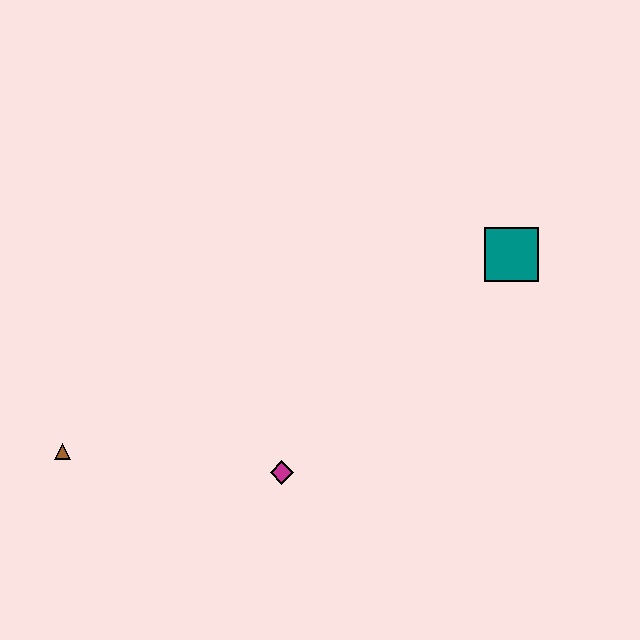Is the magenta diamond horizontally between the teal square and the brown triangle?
Yes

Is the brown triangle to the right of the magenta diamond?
No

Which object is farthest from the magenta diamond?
The teal square is farthest from the magenta diamond.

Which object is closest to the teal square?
The magenta diamond is closest to the teal square.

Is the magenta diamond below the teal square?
Yes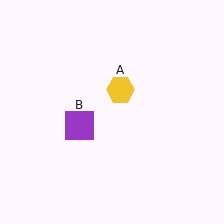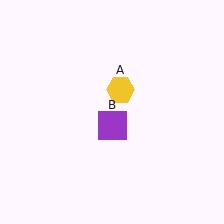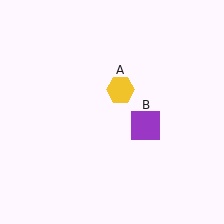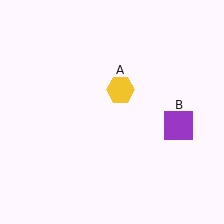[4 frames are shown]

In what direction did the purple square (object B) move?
The purple square (object B) moved right.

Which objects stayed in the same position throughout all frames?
Yellow hexagon (object A) remained stationary.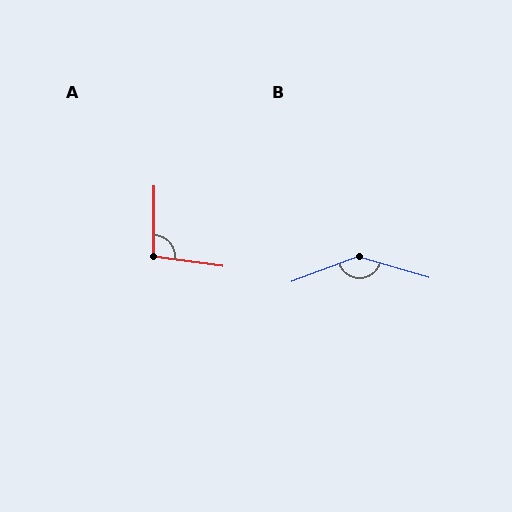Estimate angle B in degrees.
Approximately 143 degrees.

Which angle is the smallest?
A, at approximately 97 degrees.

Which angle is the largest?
B, at approximately 143 degrees.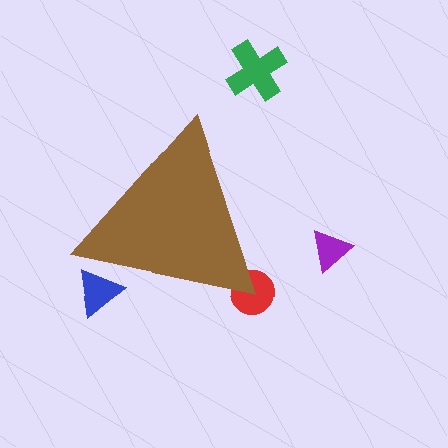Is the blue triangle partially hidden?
Yes, the blue triangle is partially hidden behind the brown triangle.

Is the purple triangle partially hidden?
No, the purple triangle is fully visible.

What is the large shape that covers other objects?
A brown triangle.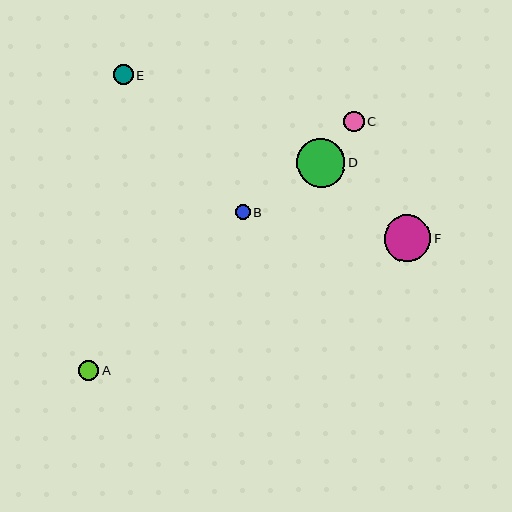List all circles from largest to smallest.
From largest to smallest: D, F, C, A, E, B.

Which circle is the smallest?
Circle B is the smallest with a size of approximately 15 pixels.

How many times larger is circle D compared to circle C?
Circle D is approximately 2.4 times the size of circle C.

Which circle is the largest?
Circle D is the largest with a size of approximately 49 pixels.